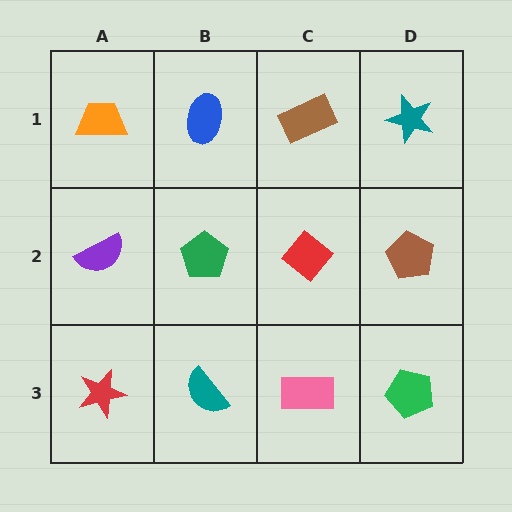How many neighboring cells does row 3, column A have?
2.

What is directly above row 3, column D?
A brown pentagon.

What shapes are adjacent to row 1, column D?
A brown pentagon (row 2, column D), a brown rectangle (row 1, column C).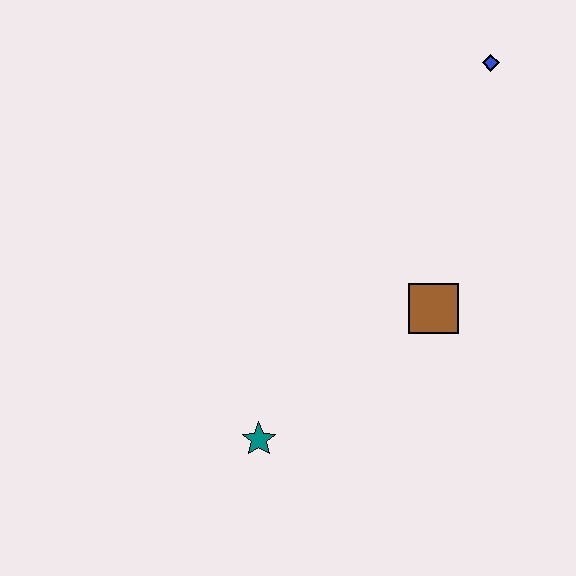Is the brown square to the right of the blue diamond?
No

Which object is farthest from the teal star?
The blue diamond is farthest from the teal star.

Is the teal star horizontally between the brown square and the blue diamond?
No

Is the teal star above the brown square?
No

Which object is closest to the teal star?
The brown square is closest to the teal star.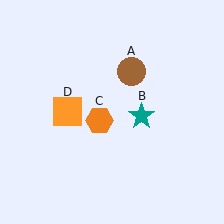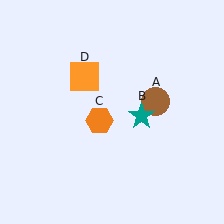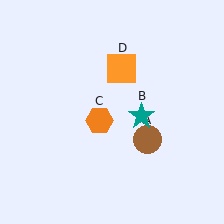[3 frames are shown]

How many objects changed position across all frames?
2 objects changed position: brown circle (object A), orange square (object D).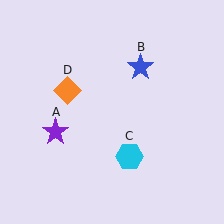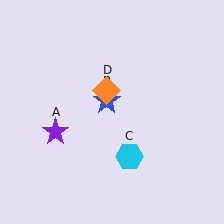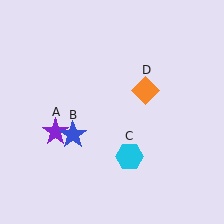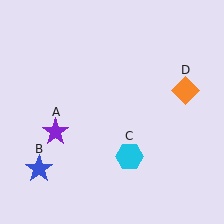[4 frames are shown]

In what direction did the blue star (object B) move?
The blue star (object B) moved down and to the left.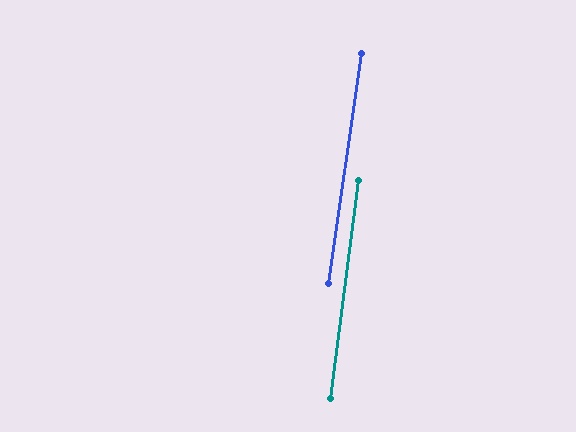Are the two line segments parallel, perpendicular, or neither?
Parallel — their directions differ by only 0.8°.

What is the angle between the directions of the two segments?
Approximately 1 degree.